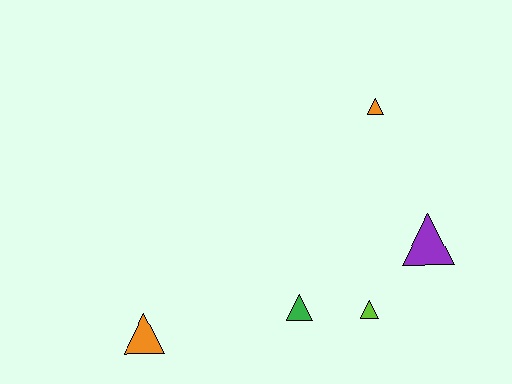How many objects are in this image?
There are 5 objects.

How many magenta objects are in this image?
There are no magenta objects.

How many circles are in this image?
There are no circles.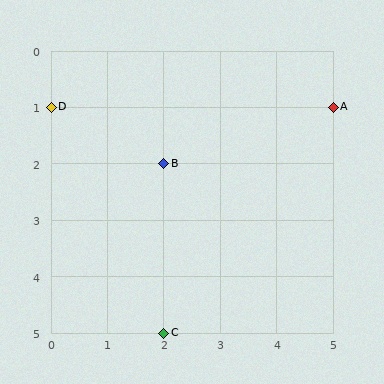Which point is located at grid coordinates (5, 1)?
Point A is at (5, 1).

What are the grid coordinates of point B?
Point B is at grid coordinates (2, 2).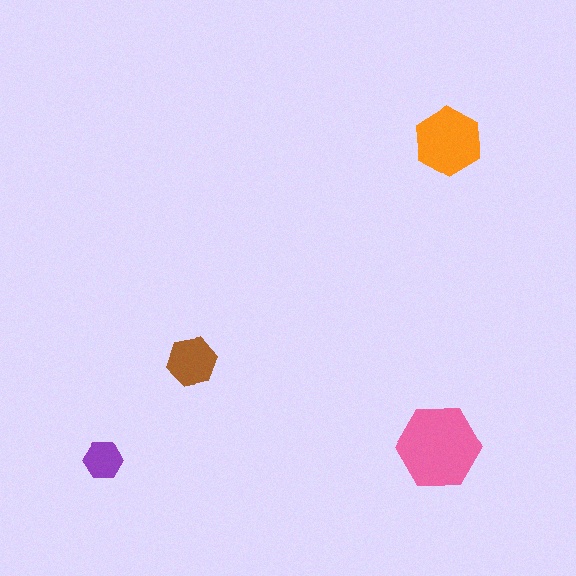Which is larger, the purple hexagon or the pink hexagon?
The pink one.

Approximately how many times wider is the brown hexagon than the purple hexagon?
About 1.5 times wider.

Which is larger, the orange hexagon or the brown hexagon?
The orange one.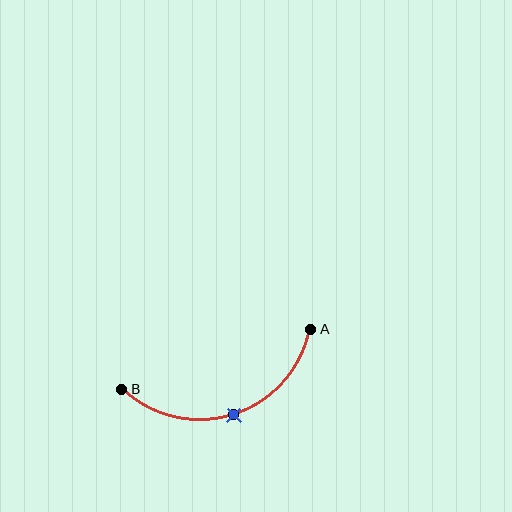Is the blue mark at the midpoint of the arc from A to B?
Yes. The blue mark lies on the arc at equal arc-length from both A and B — it is the arc midpoint.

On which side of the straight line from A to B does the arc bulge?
The arc bulges below the straight line connecting A and B.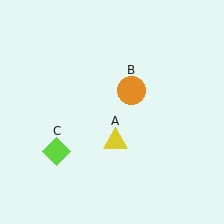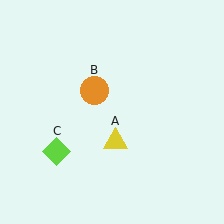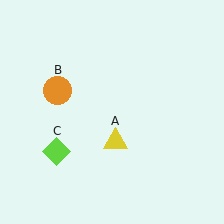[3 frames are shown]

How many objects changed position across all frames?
1 object changed position: orange circle (object B).